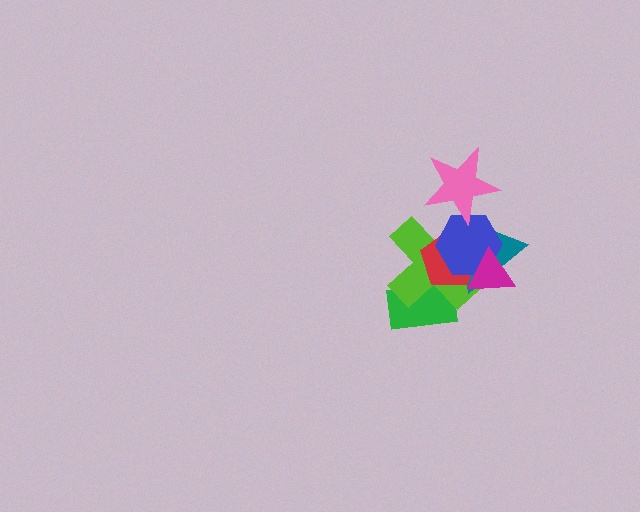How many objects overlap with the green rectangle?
2 objects overlap with the green rectangle.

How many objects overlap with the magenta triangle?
4 objects overlap with the magenta triangle.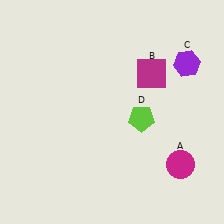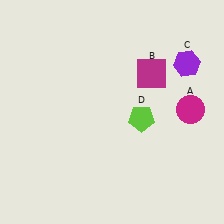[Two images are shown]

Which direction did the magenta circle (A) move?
The magenta circle (A) moved up.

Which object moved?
The magenta circle (A) moved up.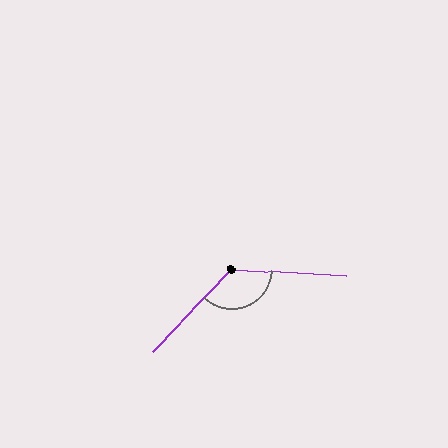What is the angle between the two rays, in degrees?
Approximately 130 degrees.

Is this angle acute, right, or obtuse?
It is obtuse.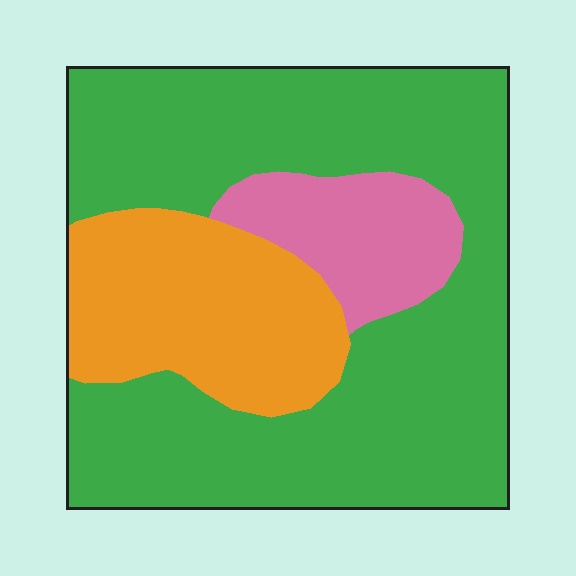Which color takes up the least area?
Pink, at roughly 10%.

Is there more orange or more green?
Green.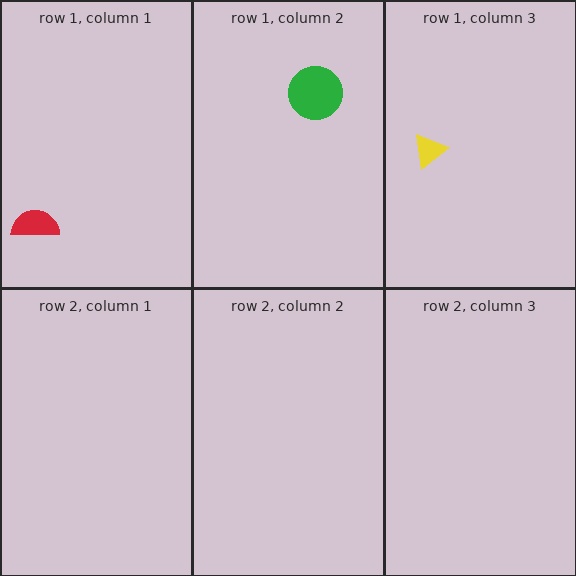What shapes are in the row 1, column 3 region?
The yellow triangle.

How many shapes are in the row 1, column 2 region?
1.